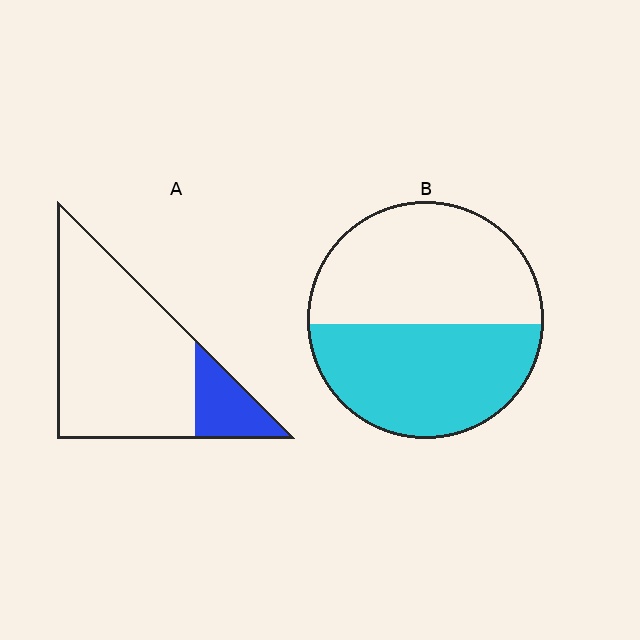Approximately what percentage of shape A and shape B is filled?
A is approximately 20% and B is approximately 50%.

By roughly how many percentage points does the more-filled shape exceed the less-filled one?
By roughly 30 percentage points (B over A).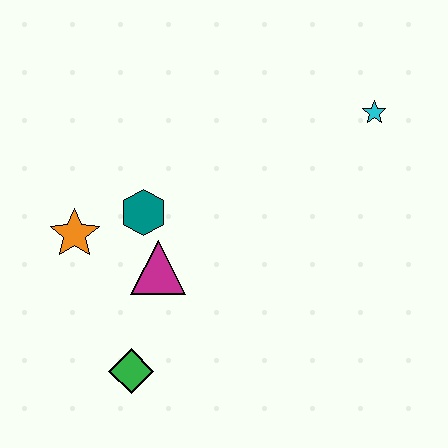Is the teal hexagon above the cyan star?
No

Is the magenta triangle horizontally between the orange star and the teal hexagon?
No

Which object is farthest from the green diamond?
The cyan star is farthest from the green diamond.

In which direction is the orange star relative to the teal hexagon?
The orange star is to the left of the teal hexagon.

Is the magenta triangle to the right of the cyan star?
No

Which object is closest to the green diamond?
The magenta triangle is closest to the green diamond.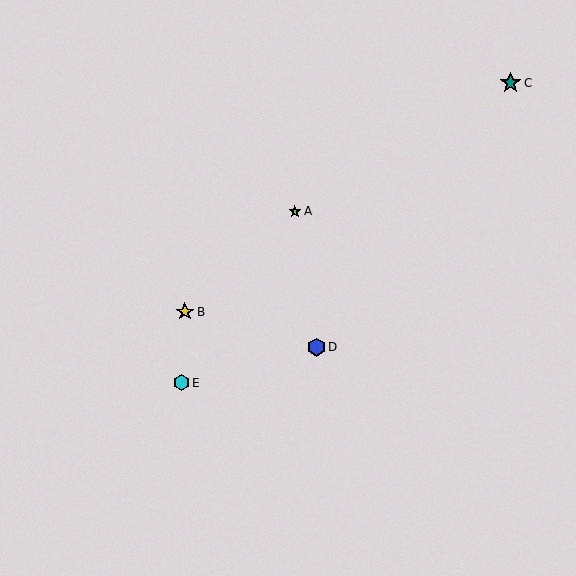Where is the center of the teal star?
The center of the teal star is at (511, 83).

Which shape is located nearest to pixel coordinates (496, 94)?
The teal star (labeled C) at (511, 83) is nearest to that location.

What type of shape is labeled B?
Shape B is a yellow star.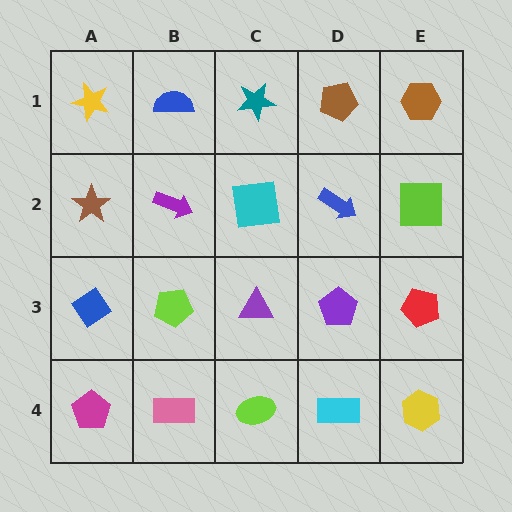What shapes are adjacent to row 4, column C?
A purple triangle (row 3, column C), a pink rectangle (row 4, column B), a cyan rectangle (row 4, column D).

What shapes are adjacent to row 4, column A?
A blue diamond (row 3, column A), a pink rectangle (row 4, column B).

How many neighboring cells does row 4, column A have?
2.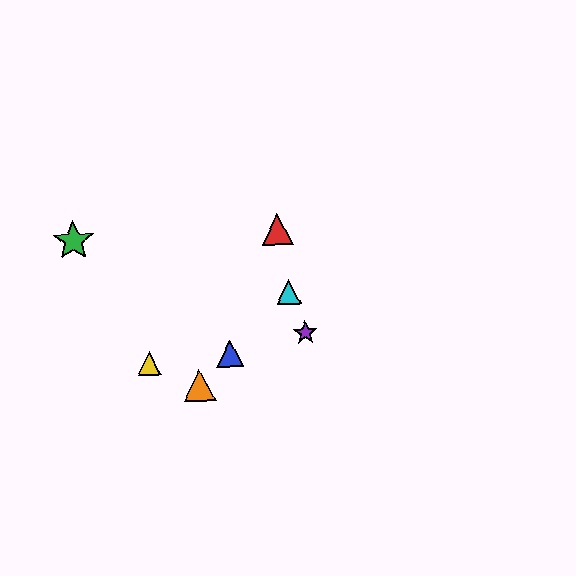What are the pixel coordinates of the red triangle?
The red triangle is at (278, 230).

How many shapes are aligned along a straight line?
3 shapes (the blue triangle, the orange triangle, the cyan triangle) are aligned along a straight line.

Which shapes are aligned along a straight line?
The blue triangle, the orange triangle, the cyan triangle are aligned along a straight line.